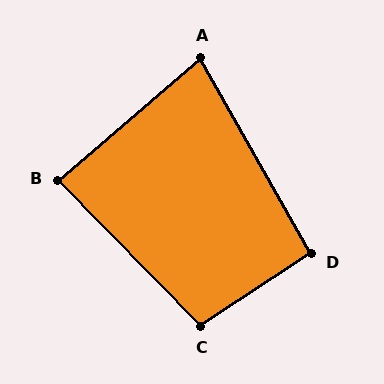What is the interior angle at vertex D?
Approximately 94 degrees (approximately right).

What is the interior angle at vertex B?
Approximately 86 degrees (approximately right).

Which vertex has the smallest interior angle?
A, at approximately 79 degrees.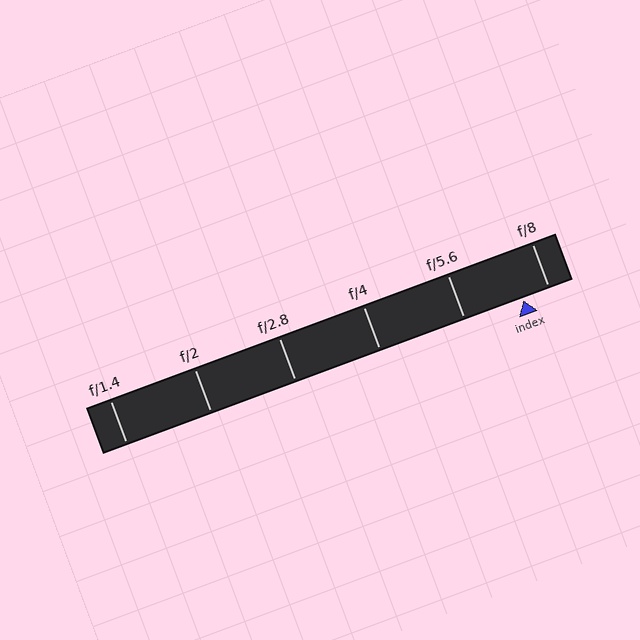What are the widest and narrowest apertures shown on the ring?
The widest aperture shown is f/1.4 and the narrowest is f/8.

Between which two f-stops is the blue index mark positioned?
The index mark is between f/5.6 and f/8.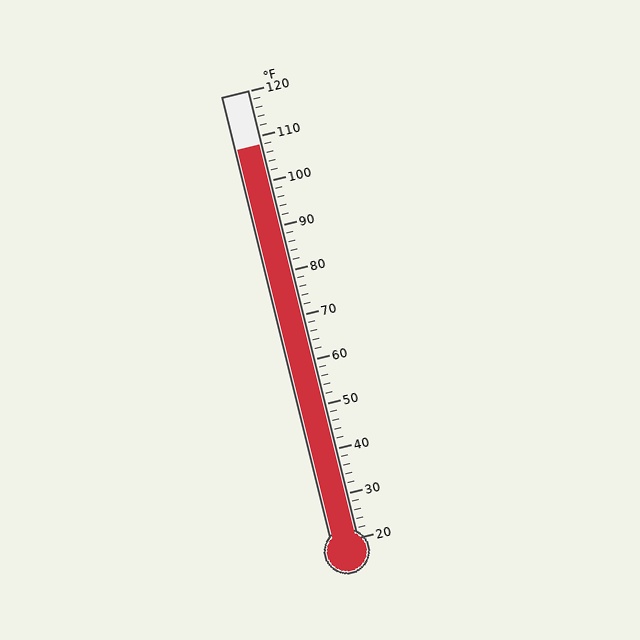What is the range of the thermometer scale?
The thermometer scale ranges from 20°F to 120°F.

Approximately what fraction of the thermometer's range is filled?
The thermometer is filled to approximately 90% of its range.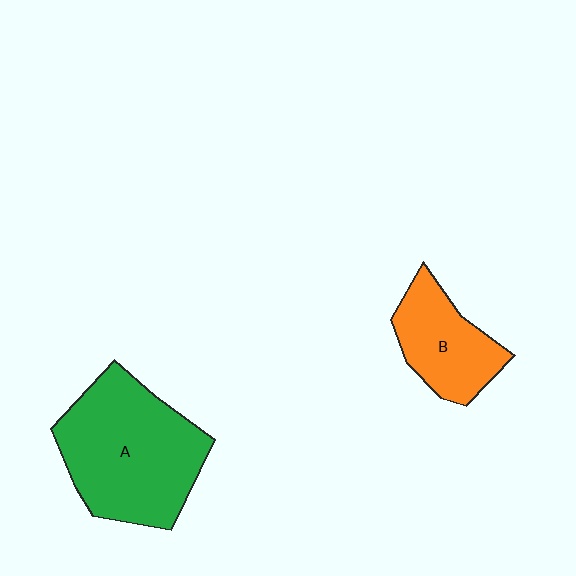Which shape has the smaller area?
Shape B (orange).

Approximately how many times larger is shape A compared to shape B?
Approximately 1.9 times.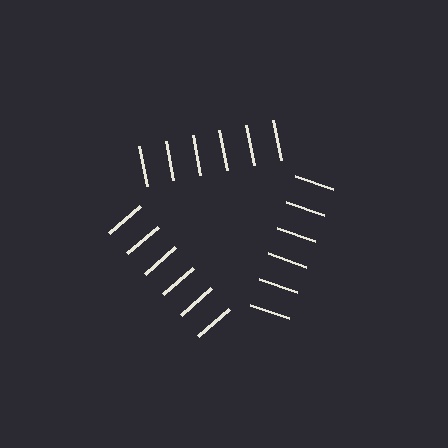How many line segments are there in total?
18 — 6 along each of the 3 edges.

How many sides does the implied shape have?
3 sides — the line-ends trace a triangle.